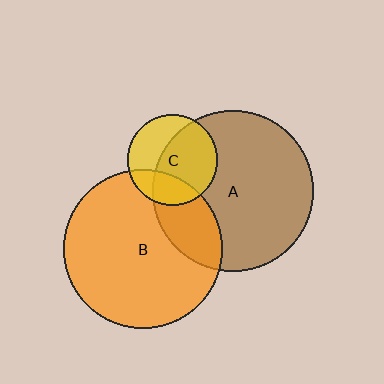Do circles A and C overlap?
Yes.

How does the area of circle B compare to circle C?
Approximately 3.1 times.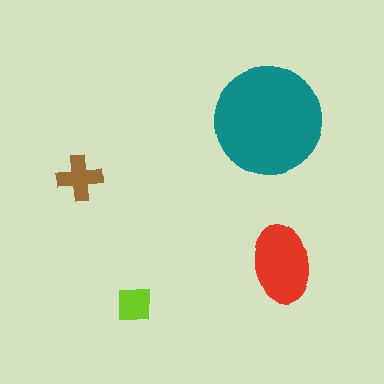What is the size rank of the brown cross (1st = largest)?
3rd.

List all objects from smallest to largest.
The lime square, the brown cross, the red ellipse, the teal circle.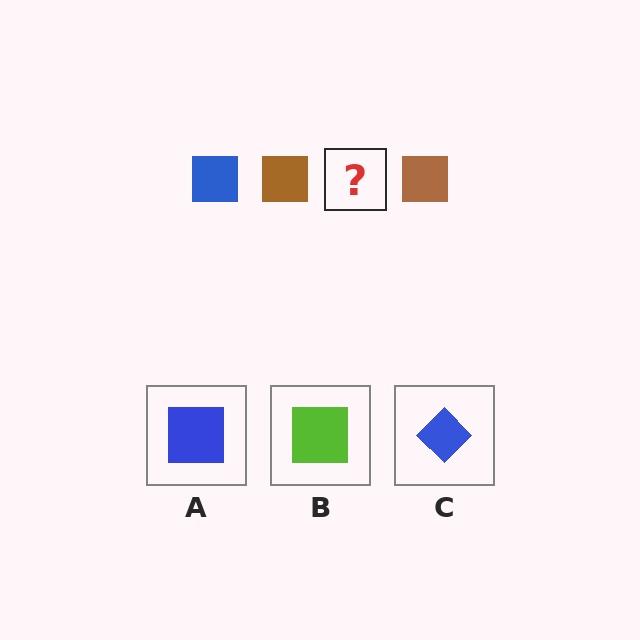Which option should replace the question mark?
Option A.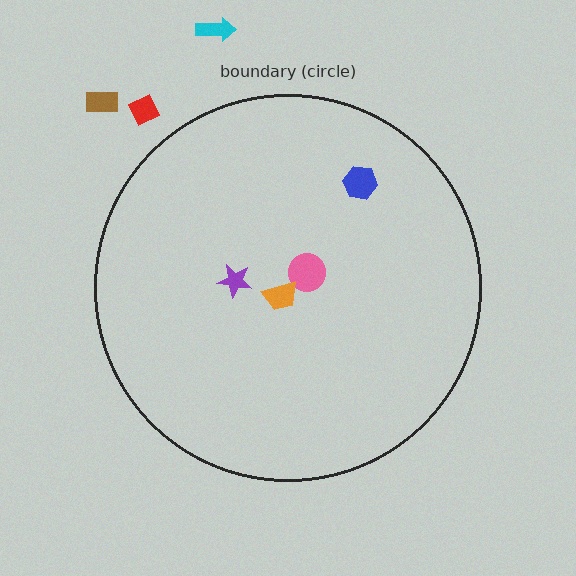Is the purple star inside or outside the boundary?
Inside.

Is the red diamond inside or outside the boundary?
Outside.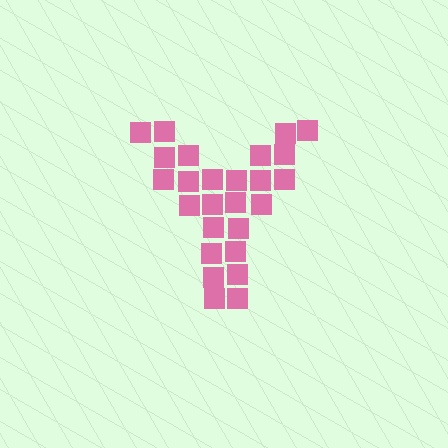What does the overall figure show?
The overall figure shows the letter Y.